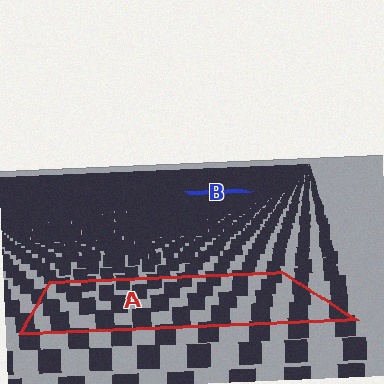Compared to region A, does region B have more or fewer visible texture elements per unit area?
Region B has more texture elements per unit area — they are packed more densely because it is farther away.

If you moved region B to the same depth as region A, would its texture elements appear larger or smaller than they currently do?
They would appear larger. At a closer depth, the same texture elements are projected at a bigger on-screen size.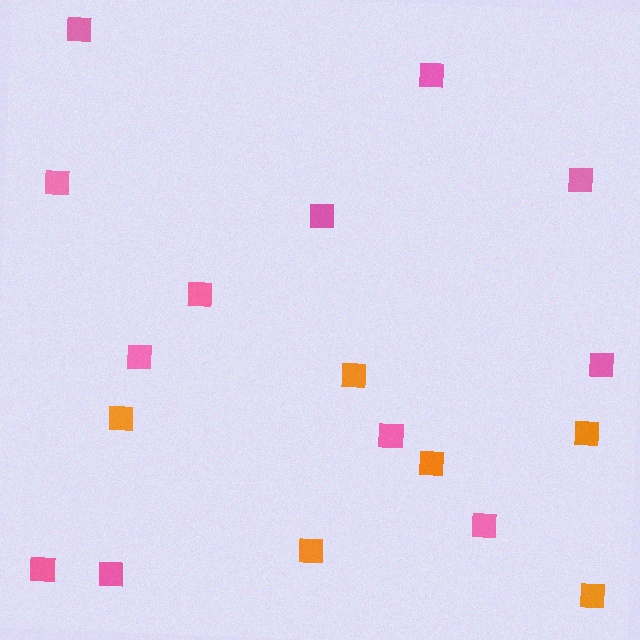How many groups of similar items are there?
There are 2 groups: one group of orange squares (6) and one group of pink squares (12).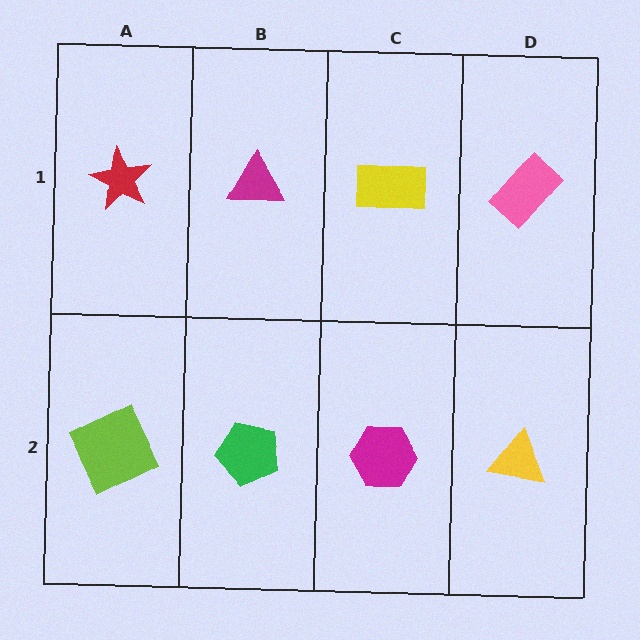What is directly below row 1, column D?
A yellow triangle.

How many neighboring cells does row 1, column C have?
3.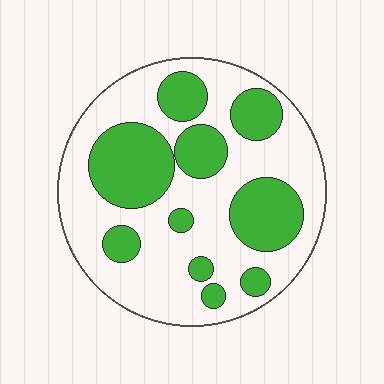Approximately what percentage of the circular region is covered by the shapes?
Approximately 35%.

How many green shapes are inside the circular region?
10.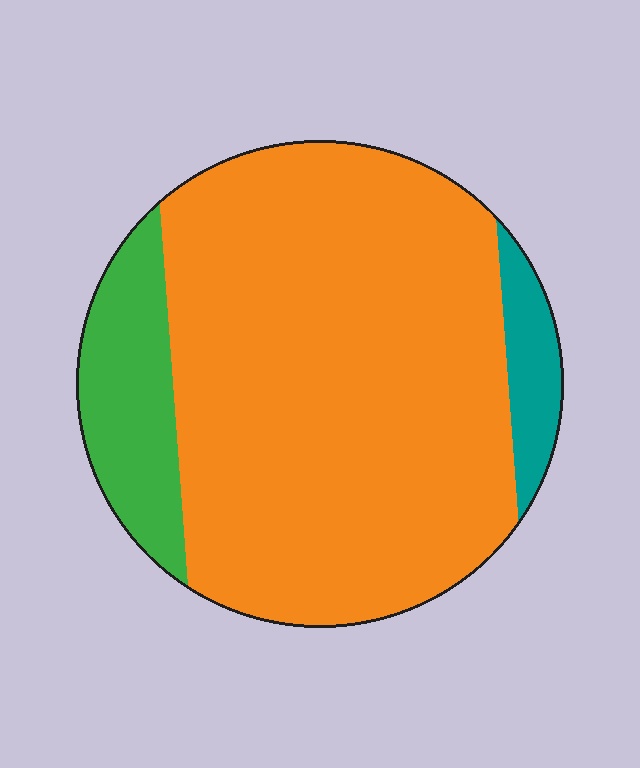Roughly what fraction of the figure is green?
Green covers around 15% of the figure.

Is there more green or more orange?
Orange.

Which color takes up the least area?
Teal, at roughly 5%.